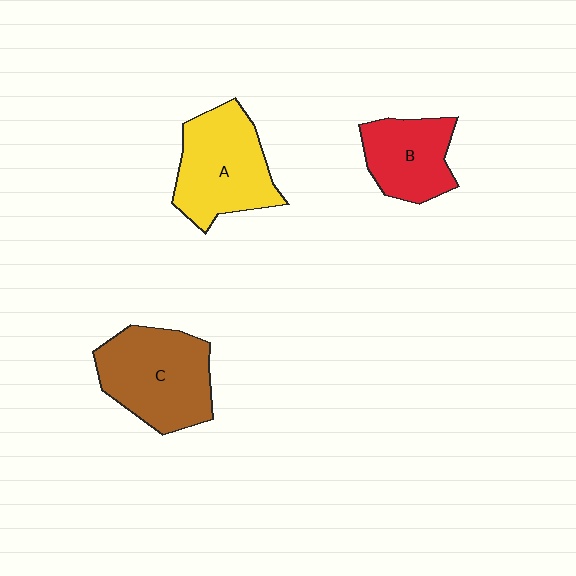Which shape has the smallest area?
Shape B (red).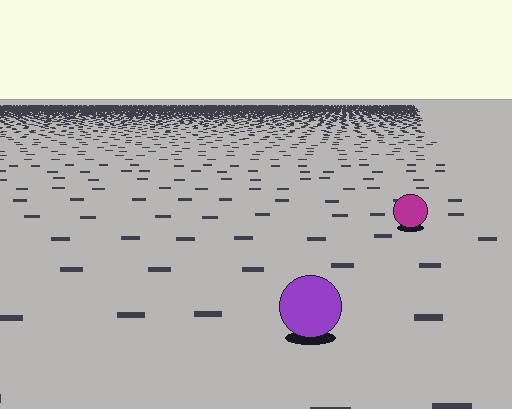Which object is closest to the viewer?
The purple circle is closest. The texture marks near it are larger and more spread out.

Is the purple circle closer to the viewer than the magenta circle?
Yes. The purple circle is closer — you can tell from the texture gradient: the ground texture is coarser near it.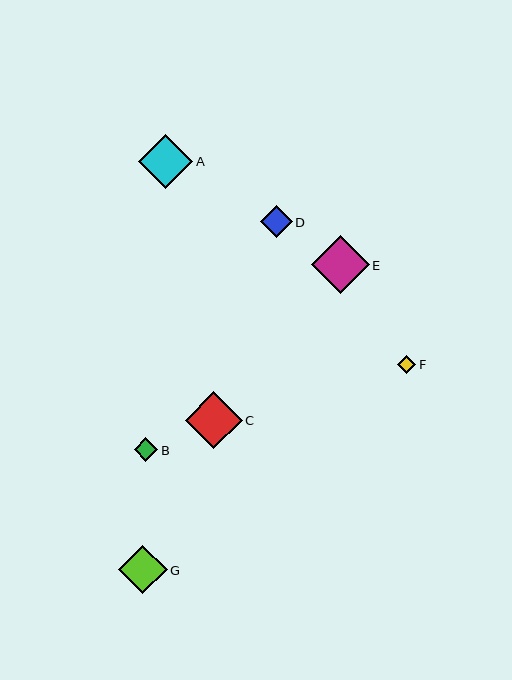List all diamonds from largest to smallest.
From largest to smallest: E, C, A, G, D, B, F.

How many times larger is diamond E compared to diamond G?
Diamond E is approximately 1.2 times the size of diamond G.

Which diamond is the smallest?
Diamond F is the smallest with a size of approximately 18 pixels.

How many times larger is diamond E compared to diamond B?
Diamond E is approximately 2.4 times the size of diamond B.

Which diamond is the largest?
Diamond E is the largest with a size of approximately 58 pixels.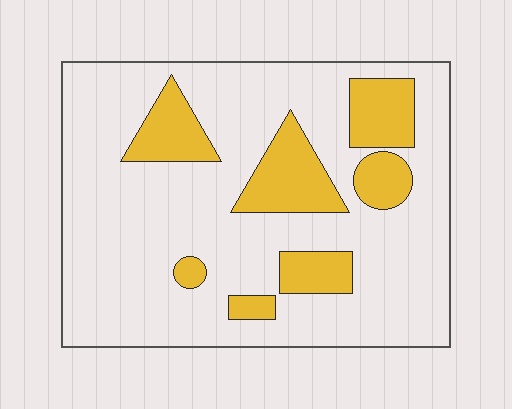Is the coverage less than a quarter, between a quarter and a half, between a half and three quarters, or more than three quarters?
Less than a quarter.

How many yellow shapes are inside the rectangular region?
7.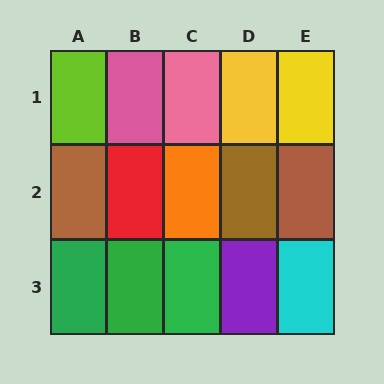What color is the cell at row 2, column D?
Brown.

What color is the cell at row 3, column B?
Green.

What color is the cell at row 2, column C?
Orange.